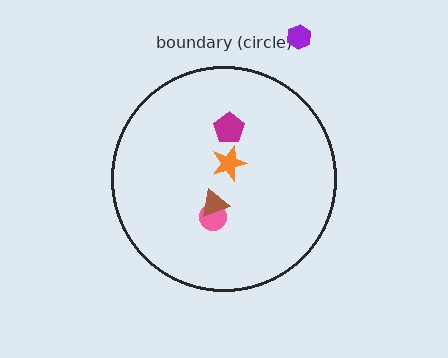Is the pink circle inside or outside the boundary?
Inside.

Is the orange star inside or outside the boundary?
Inside.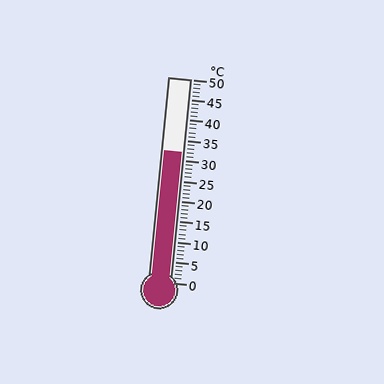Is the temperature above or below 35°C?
The temperature is below 35°C.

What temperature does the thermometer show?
The thermometer shows approximately 32°C.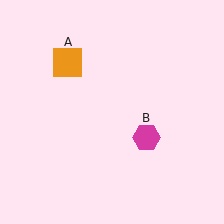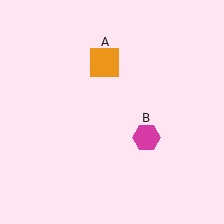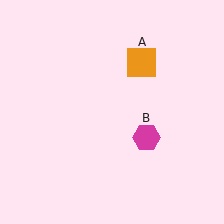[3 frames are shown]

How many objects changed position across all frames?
1 object changed position: orange square (object A).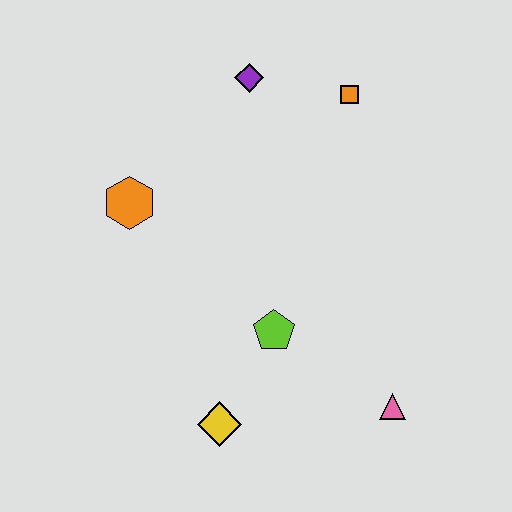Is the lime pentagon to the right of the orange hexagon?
Yes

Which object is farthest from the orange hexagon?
The pink triangle is farthest from the orange hexagon.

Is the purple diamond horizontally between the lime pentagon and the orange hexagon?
Yes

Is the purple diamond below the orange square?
No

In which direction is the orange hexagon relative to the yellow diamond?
The orange hexagon is above the yellow diamond.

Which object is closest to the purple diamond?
The orange square is closest to the purple diamond.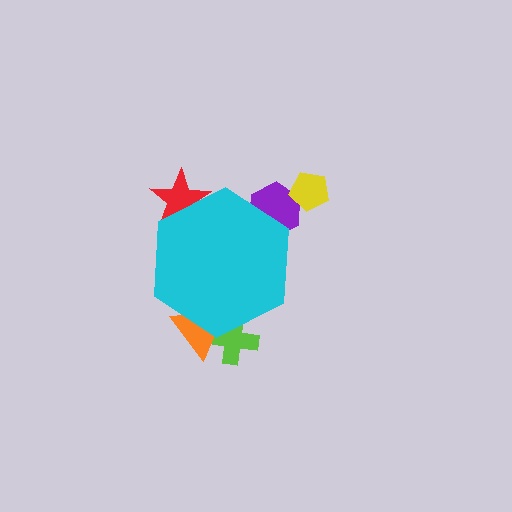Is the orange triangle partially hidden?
Yes, the orange triangle is partially hidden behind the cyan hexagon.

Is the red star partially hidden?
Yes, the red star is partially hidden behind the cyan hexagon.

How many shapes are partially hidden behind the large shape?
4 shapes are partially hidden.